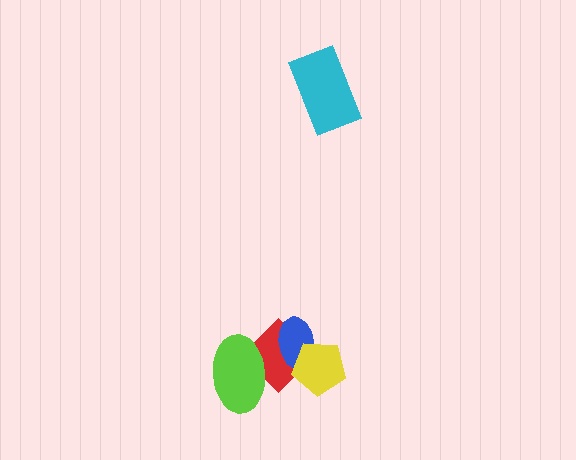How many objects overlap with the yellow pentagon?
2 objects overlap with the yellow pentagon.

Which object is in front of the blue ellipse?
The yellow pentagon is in front of the blue ellipse.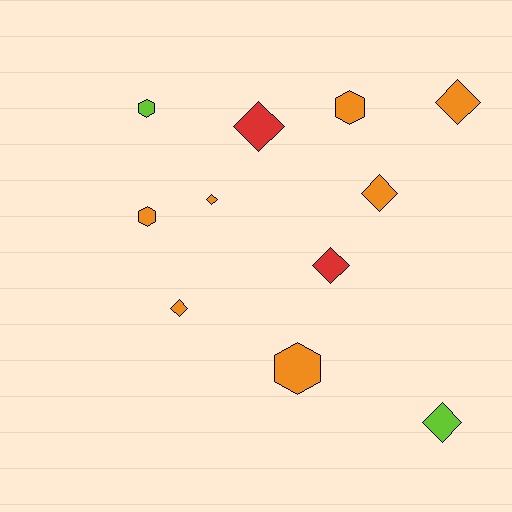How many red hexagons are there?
There are no red hexagons.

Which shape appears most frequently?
Diamond, with 7 objects.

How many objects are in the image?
There are 11 objects.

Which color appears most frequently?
Orange, with 7 objects.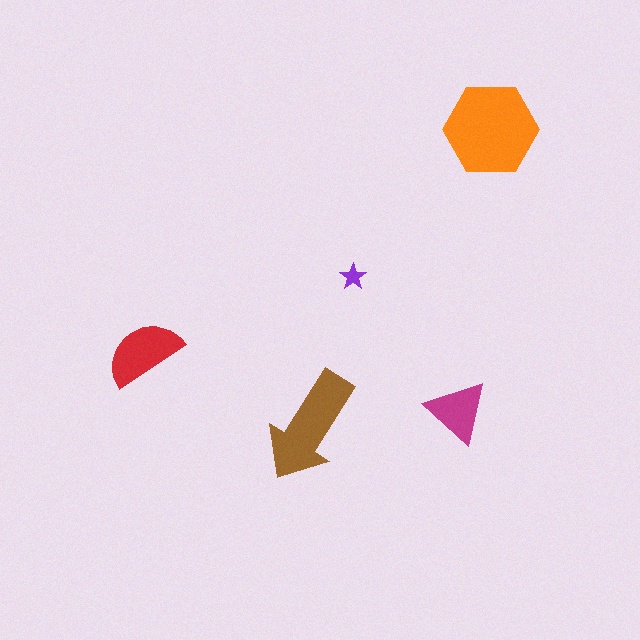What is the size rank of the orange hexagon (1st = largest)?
1st.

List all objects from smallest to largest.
The purple star, the magenta triangle, the red semicircle, the brown arrow, the orange hexagon.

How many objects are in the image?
There are 5 objects in the image.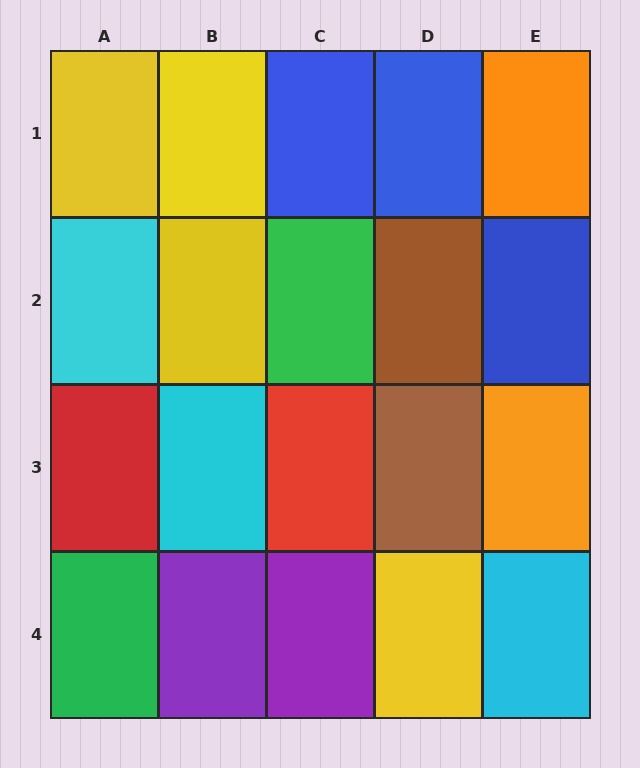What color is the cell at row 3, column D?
Brown.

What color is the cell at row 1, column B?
Yellow.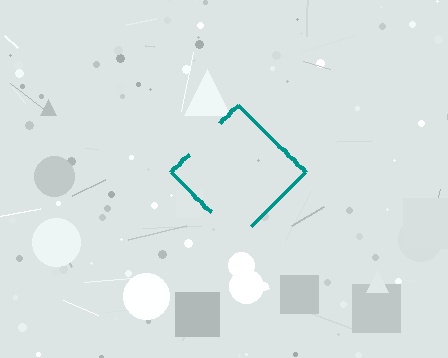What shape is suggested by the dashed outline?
The dashed outline suggests a diamond.